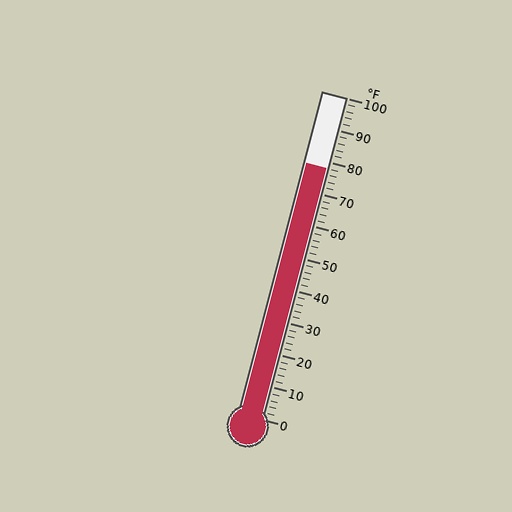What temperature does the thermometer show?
The thermometer shows approximately 78°F.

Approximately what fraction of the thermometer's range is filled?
The thermometer is filled to approximately 80% of its range.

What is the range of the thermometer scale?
The thermometer scale ranges from 0°F to 100°F.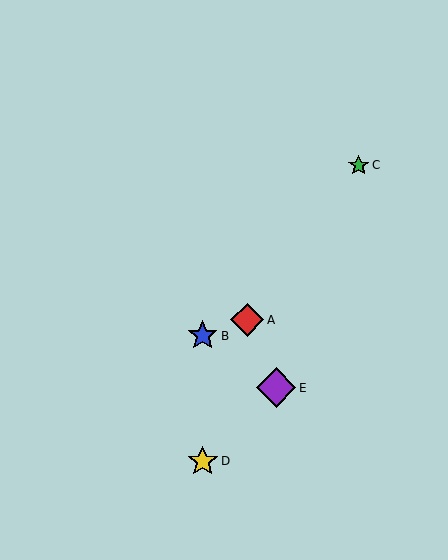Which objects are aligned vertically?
Objects B, D are aligned vertically.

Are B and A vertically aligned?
No, B is at x≈203 and A is at x≈247.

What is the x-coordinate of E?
Object E is at x≈276.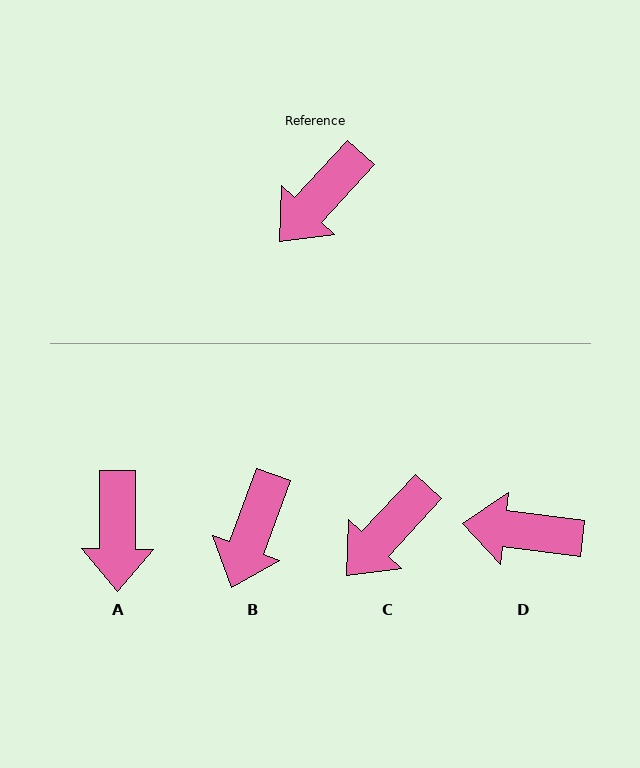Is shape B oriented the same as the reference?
No, it is off by about 22 degrees.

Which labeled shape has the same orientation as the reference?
C.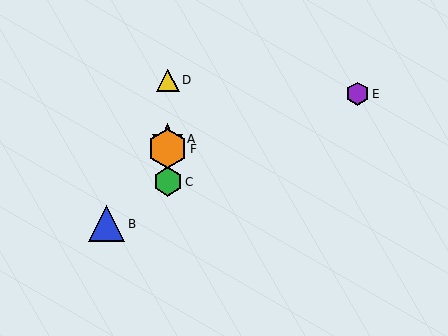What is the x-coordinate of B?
Object B is at x≈107.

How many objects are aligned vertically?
4 objects (A, C, D, F) are aligned vertically.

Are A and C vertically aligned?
Yes, both are at x≈168.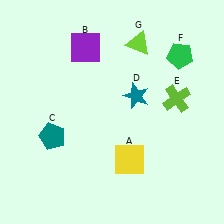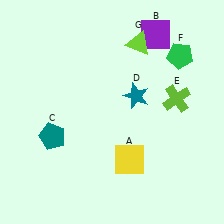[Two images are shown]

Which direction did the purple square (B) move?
The purple square (B) moved right.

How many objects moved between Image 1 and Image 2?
1 object moved between the two images.